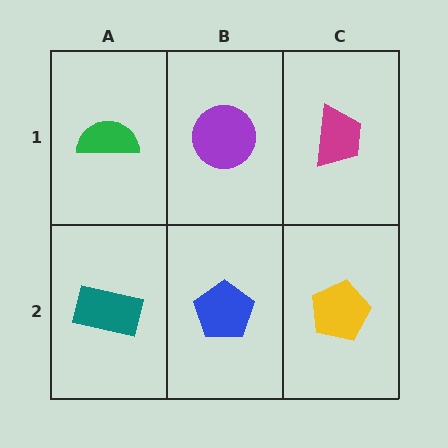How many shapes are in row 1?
3 shapes.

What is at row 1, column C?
A magenta trapezoid.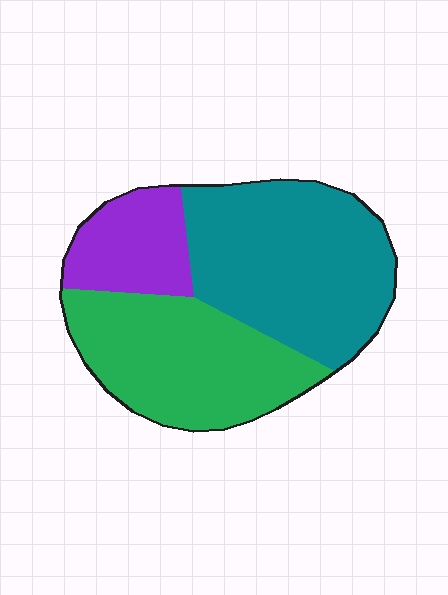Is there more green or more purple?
Green.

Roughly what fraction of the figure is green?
Green takes up between a quarter and a half of the figure.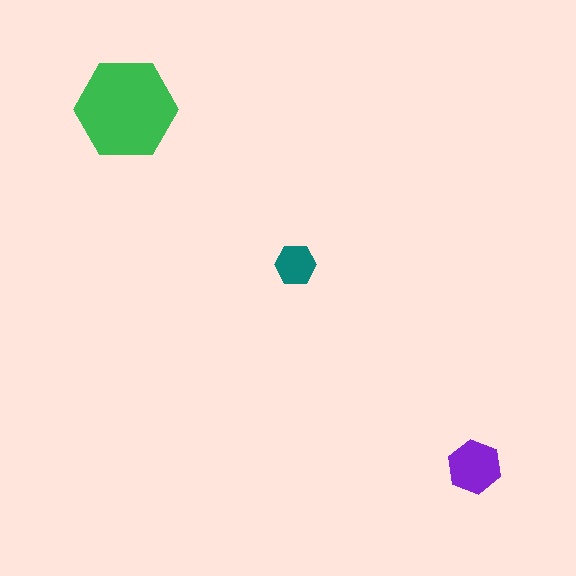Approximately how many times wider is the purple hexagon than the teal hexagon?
About 1.5 times wider.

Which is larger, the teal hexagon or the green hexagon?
The green one.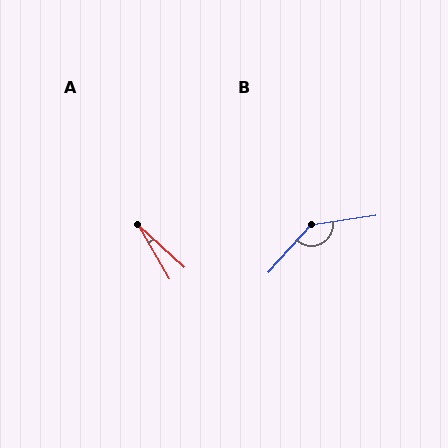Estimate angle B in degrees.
Approximately 140 degrees.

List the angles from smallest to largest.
A (18°), B (140°).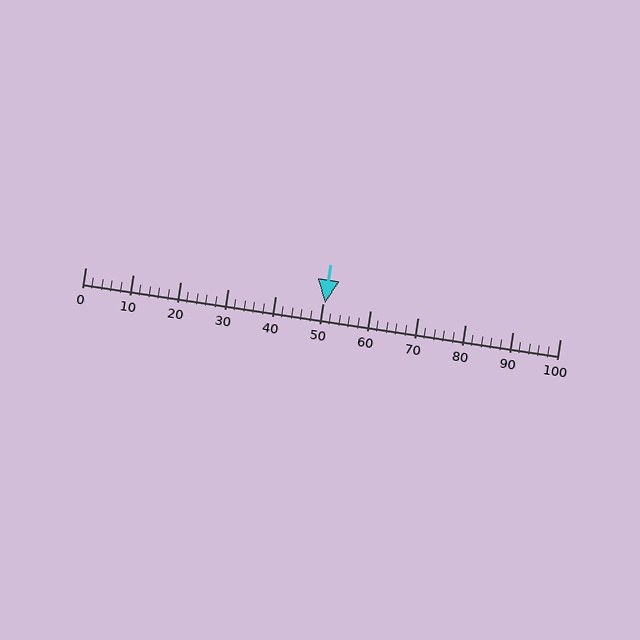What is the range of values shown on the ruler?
The ruler shows values from 0 to 100.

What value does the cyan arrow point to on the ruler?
The cyan arrow points to approximately 50.